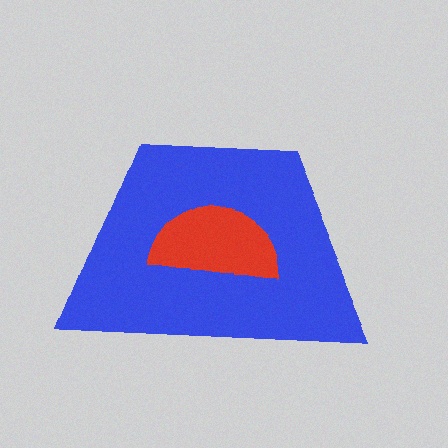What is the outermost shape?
The blue trapezoid.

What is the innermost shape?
The red semicircle.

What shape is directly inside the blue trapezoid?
The red semicircle.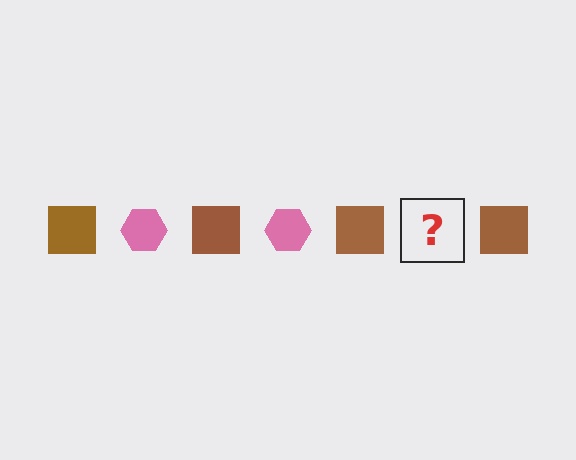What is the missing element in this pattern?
The missing element is a pink hexagon.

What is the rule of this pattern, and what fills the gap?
The rule is that the pattern alternates between brown square and pink hexagon. The gap should be filled with a pink hexagon.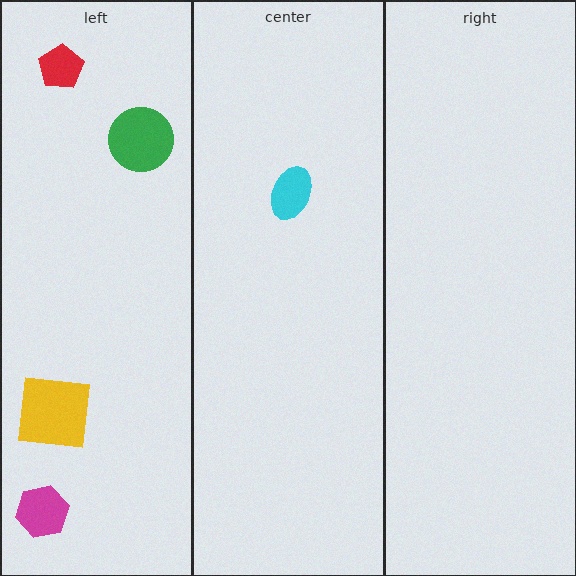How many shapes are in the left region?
4.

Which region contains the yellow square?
The left region.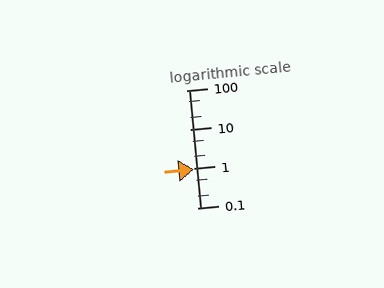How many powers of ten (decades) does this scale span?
The scale spans 3 decades, from 0.1 to 100.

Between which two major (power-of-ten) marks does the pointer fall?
The pointer is between 0.1 and 1.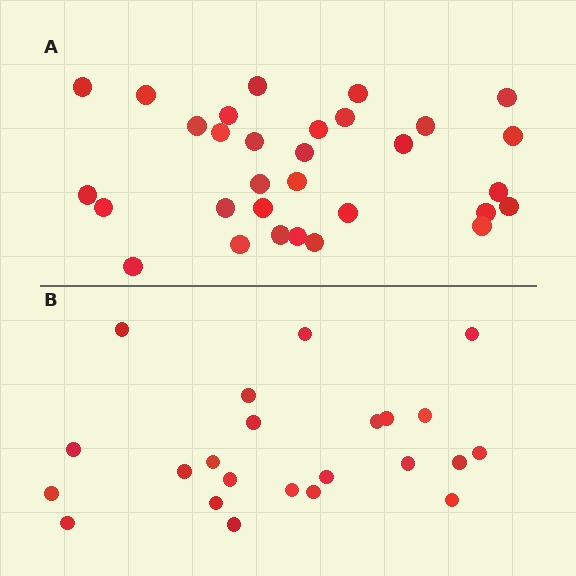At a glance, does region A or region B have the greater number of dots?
Region A (the top region) has more dots.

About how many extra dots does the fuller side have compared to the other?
Region A has roughly 8 or so more dots than region B.